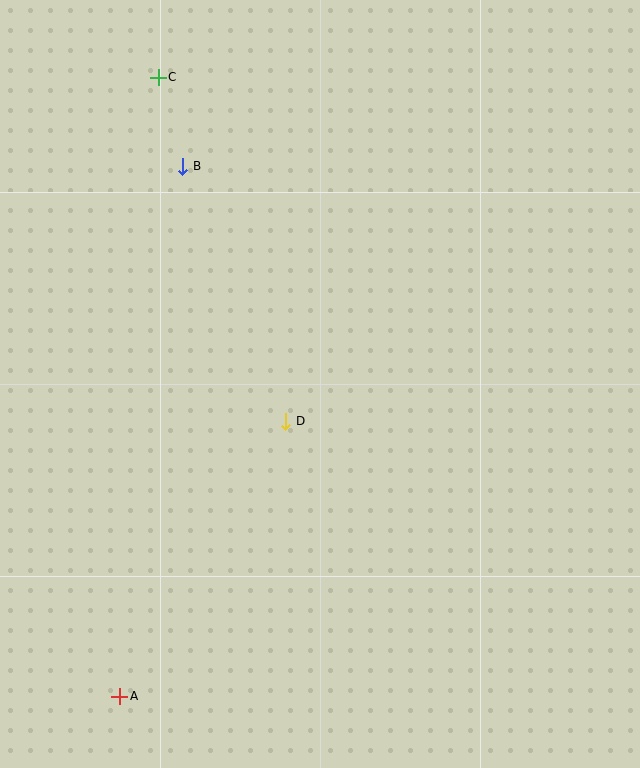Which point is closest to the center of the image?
Point D at (286, 421) is closest to the center.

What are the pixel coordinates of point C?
Point C is at (158, 77).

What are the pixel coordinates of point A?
Point A is at (120, 696).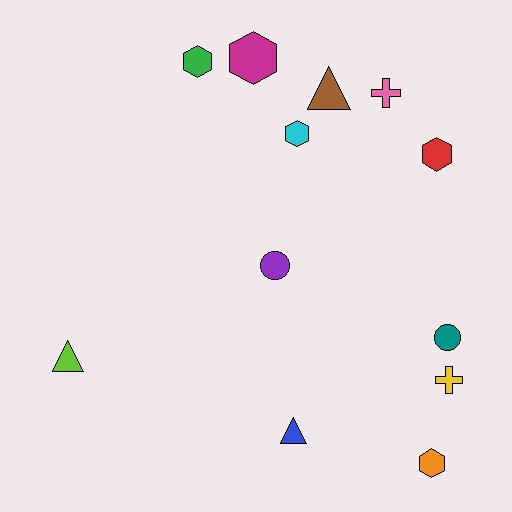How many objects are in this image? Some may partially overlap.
There are 12 objects.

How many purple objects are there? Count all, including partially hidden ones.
There is 1 purple object.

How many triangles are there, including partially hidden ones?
There are 3 triangles.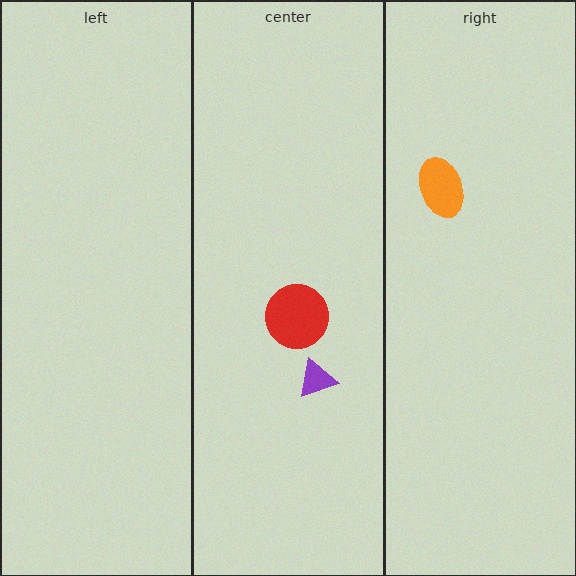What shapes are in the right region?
The orange ellipse.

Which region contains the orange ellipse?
The right region.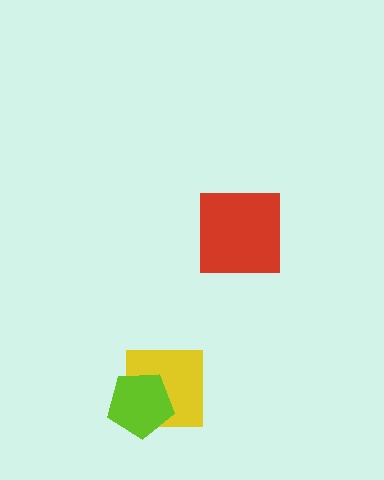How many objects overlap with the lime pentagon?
1 object overlaps with the lime pentagon.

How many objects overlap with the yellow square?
1 object overlaps with the yellow square.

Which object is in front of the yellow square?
The lime pentagon is in front of the yellow square.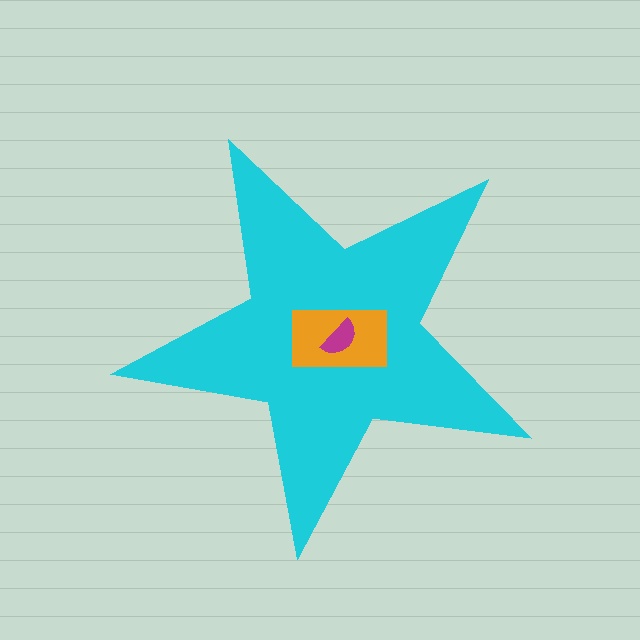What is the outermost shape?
The cyan star.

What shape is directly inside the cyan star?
The orange rectangle.